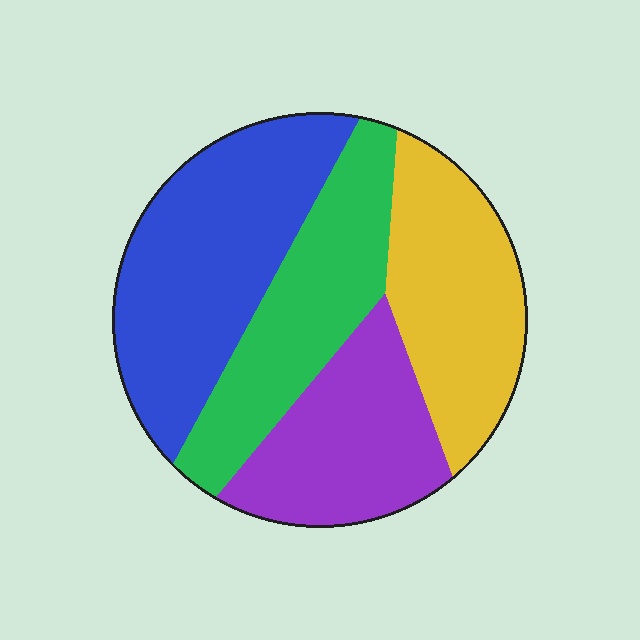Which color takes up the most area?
Blue, at roughly 30%.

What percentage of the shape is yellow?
Yellow takes up about one quarter (1/4) of the shape.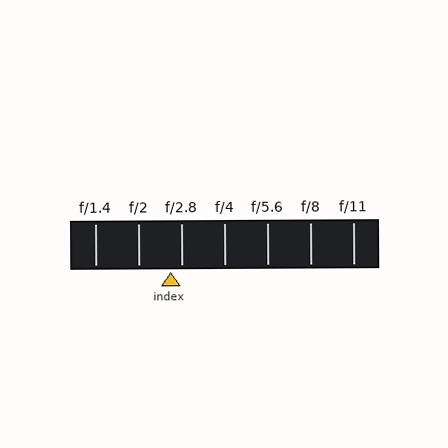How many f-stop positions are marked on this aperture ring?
There are 7 f-stop positions marked.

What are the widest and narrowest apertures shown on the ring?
The widest aperture shown is f/1.4 and the narrowest is f/11.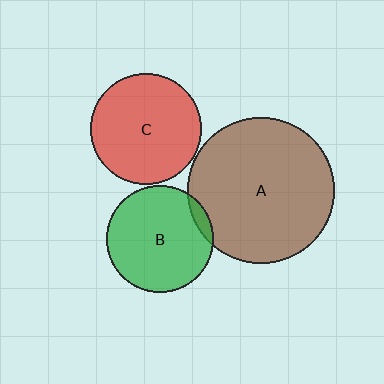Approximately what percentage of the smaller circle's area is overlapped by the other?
Approximately 5%.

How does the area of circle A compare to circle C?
Approximately 1.7 times.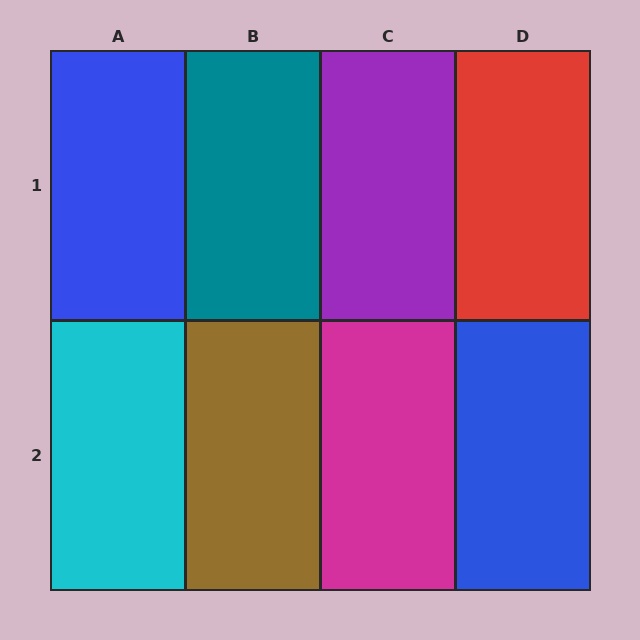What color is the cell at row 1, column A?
Blue.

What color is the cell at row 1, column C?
Purple.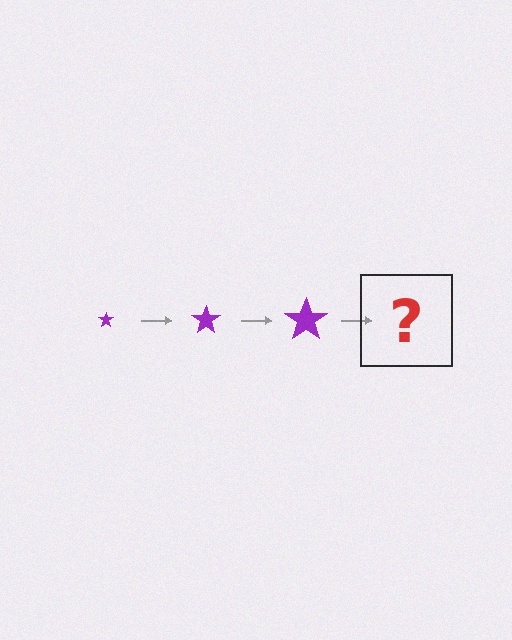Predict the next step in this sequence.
The next step is a purple star, larger than the previous one.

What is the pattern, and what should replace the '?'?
The pattern is that the star gets progressively larger each step. The '?' should be a purple star, larger than the previous one.